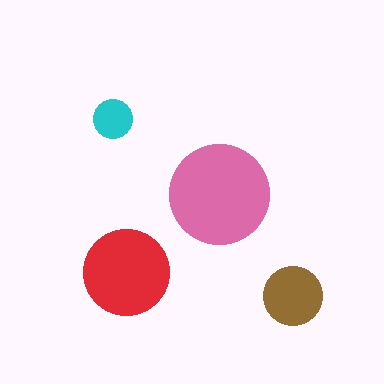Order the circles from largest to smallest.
the pink one, the red one, the brown one, the cyan one.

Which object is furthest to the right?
The brown circle is rightmost.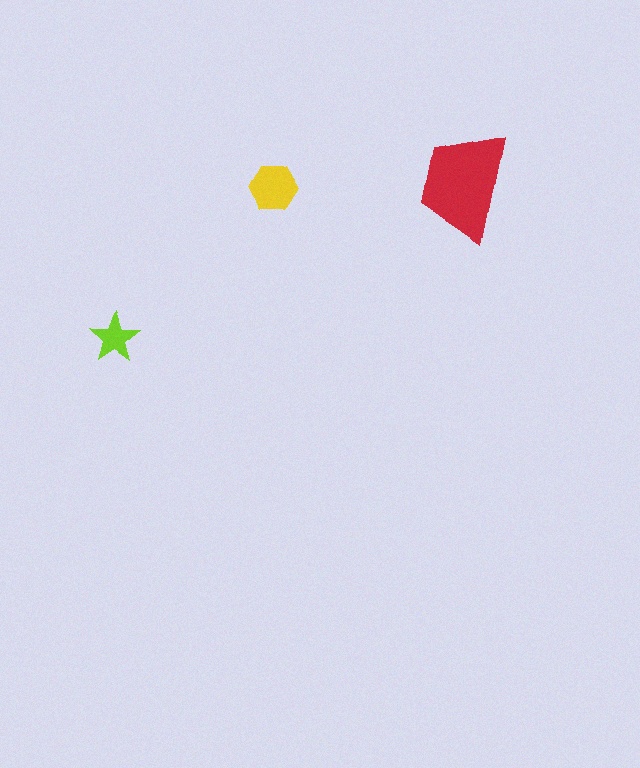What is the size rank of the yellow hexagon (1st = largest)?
2nd.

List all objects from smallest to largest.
The lime star, the yellow hexagon, the red trapezoid.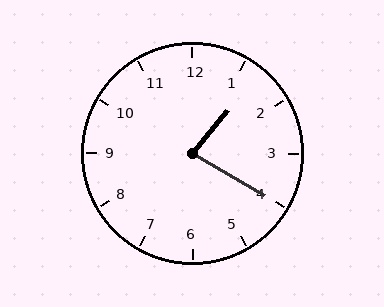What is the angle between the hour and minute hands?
Approximately 80 degrees.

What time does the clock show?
1:20.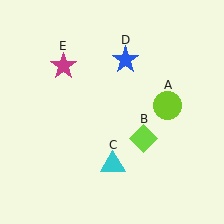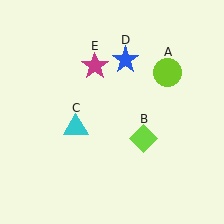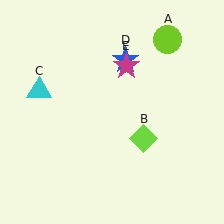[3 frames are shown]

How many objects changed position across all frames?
3 objects changed position: lime circle (object A), cyan triangle (object C), magenta star (object E).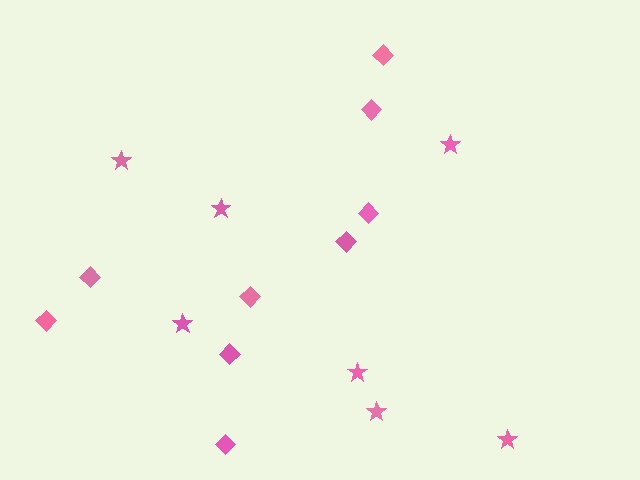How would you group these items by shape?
There are 2 groups: one group of diamonds (9) and one group of stars (7).